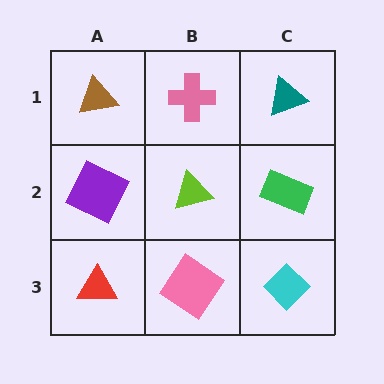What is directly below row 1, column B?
A lime triangle.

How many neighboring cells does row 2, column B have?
4.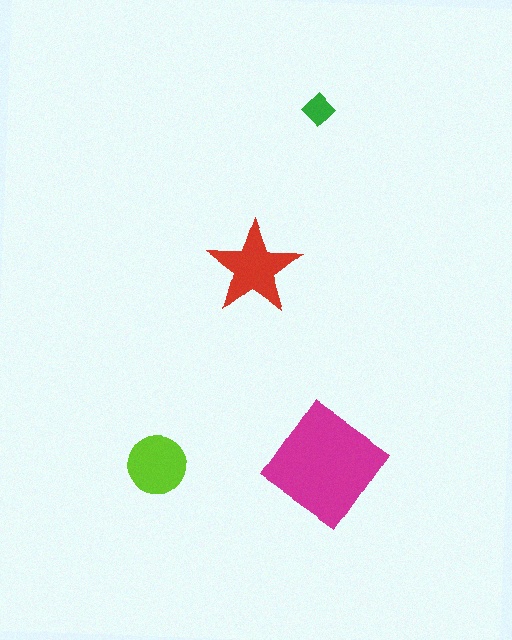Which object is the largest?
The magenta diamond.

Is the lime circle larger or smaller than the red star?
Smaller.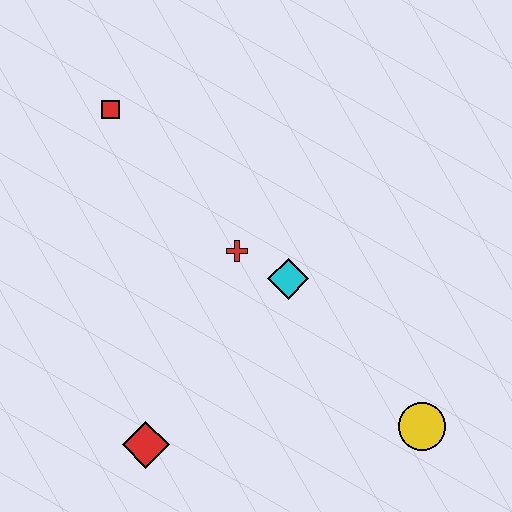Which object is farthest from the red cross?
The yellow circle is farthest from the red cross.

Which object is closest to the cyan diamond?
The red cross is closest to the cyan diamond.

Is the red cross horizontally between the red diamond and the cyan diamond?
Yes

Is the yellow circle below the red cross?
Yes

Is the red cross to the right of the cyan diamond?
No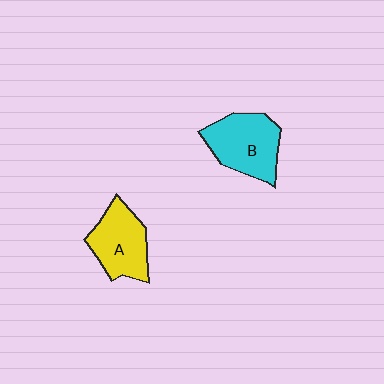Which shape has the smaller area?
Shape A (yellow).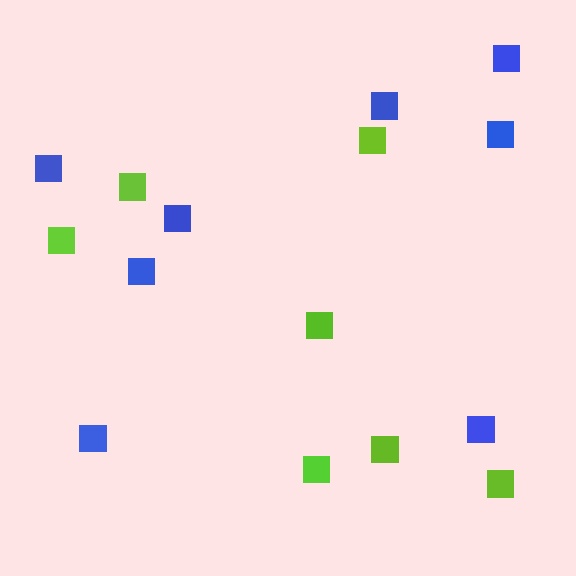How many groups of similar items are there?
There are 2 groups: one group of lime squares (7) and one group of blue squares (8).